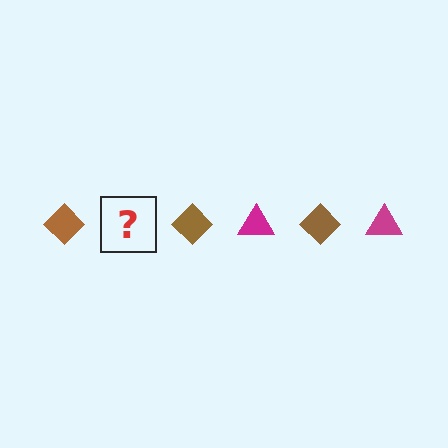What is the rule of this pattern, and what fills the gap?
The rule is that the pattern alternates between brown diamond and magenta triangle. The gap should be filled with a magenta triangle.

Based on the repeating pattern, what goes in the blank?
The blank should be a magenta triangle.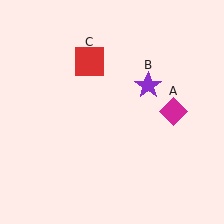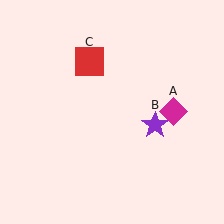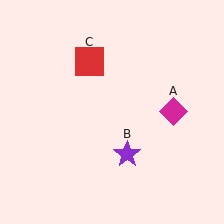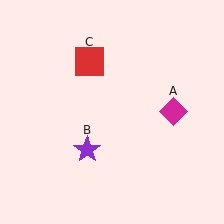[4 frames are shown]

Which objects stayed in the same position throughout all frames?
Magenta diamond (object A) and red square (object C) remained stationary.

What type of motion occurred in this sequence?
The purple star (object B) rotated clockwise around the center of the scene.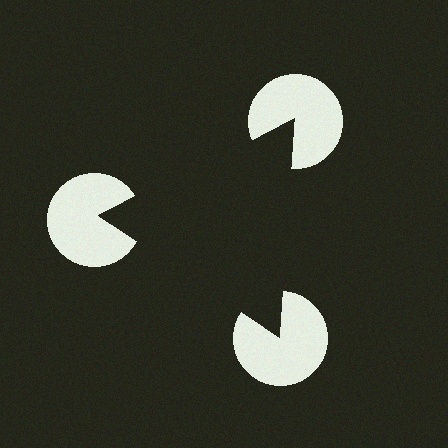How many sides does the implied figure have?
3 sides.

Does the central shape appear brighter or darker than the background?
It typically appears slightly darker than the background, even though no actual brightness change is drawn.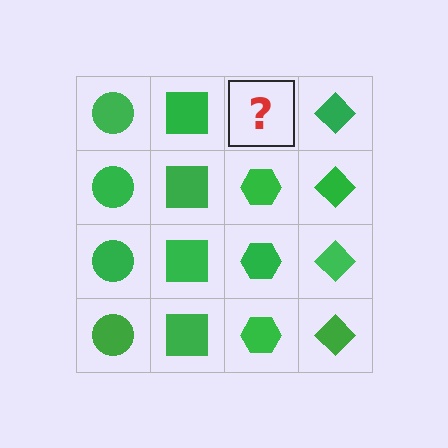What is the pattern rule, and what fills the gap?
The rule is that each column has a consistent shape. The gap should be filled with a green hexagon.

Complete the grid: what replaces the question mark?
The question mark should be replaced with a green hexagon.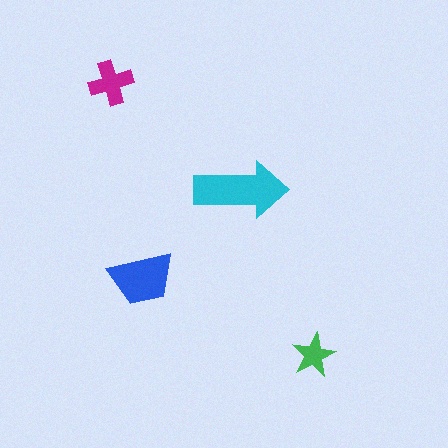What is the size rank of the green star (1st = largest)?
4th.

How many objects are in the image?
There are 4 objects in the image.